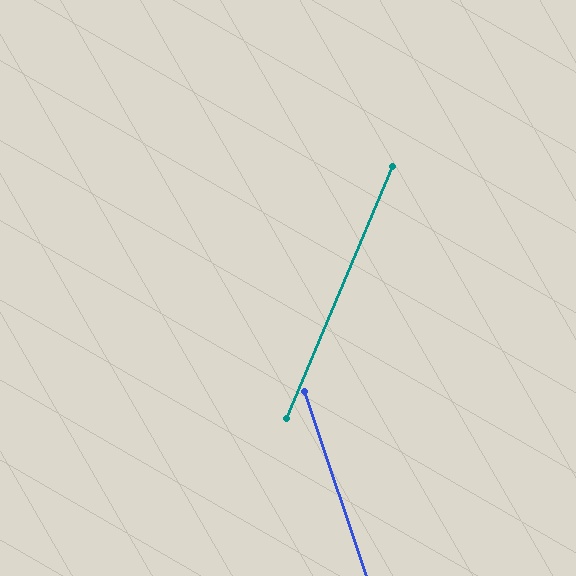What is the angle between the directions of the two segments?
Approximately 41 degrees.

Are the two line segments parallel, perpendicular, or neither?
Neither parallel nor perpendicular — they differ by about 41°.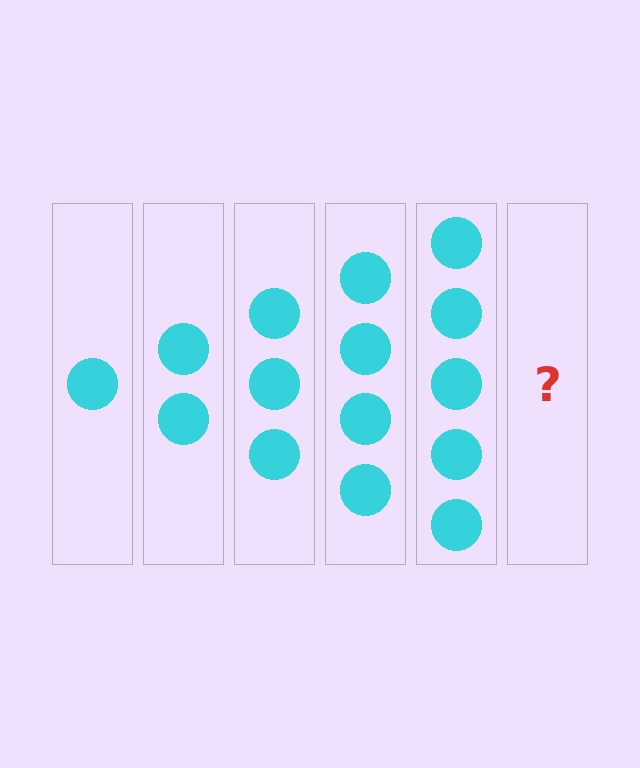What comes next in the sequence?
The next element should be 6 circles.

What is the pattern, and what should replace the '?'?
The pattern is that each step adds one more circle. The '?' should be 6 circles.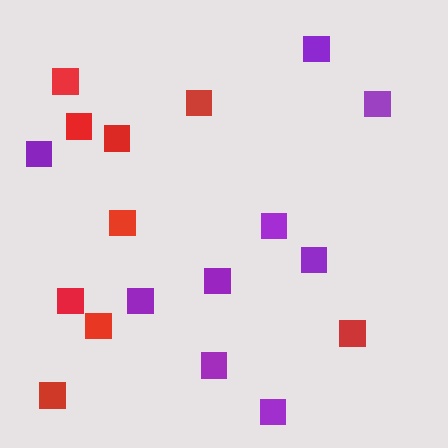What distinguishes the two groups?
There are 2 groups: one group of purple squares (9) and one group of red squares (9).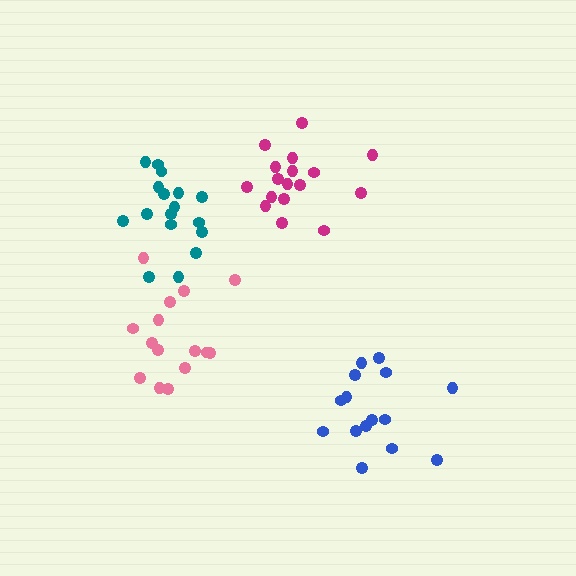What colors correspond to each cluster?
The clusters are colored: teal, pink, blue, magenta.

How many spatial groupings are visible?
There are 4 spatial groupings.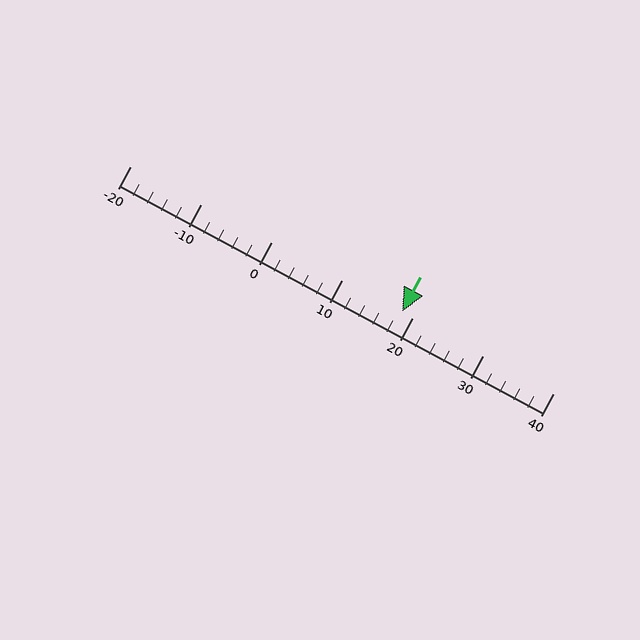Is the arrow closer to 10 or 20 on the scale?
The arrow is closer to 20.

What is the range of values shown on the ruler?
The ruler shows values from -20 to 40.